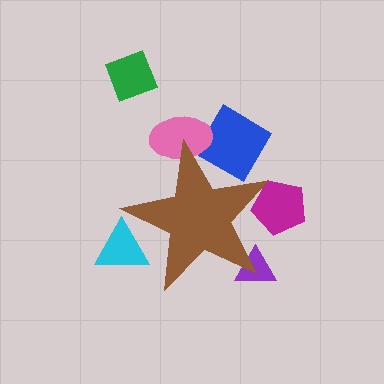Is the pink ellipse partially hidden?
Yes, the pink ellipse is partially hidden behind the brown star.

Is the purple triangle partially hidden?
Yes, the purple triangle is partially hidden behind the brown star.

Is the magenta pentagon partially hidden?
Yes, the magenta pentagon is partially hidden behind the brown star.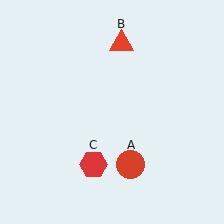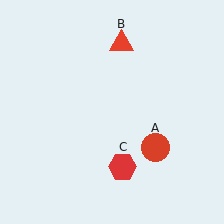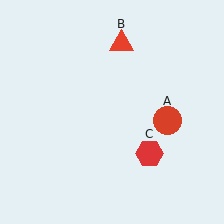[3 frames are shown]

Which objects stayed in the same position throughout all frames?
Red triangle (object B) remained stationary.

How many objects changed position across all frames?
2 objects changed position: red circle (object A), red hexagon (object C).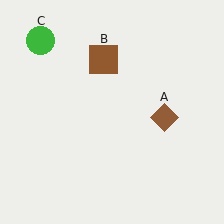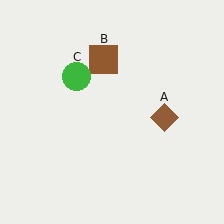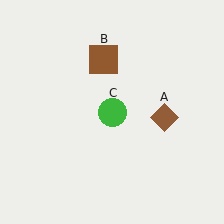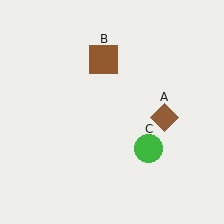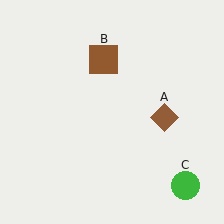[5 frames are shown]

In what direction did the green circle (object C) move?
The green circle (object C) moved down and to the right.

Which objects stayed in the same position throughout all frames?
Brown diamond (object A) and brown square (object B) remained stationary.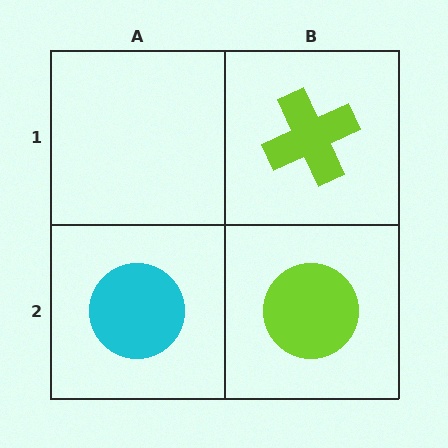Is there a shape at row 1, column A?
No, that cell is empty.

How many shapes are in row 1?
1 shape.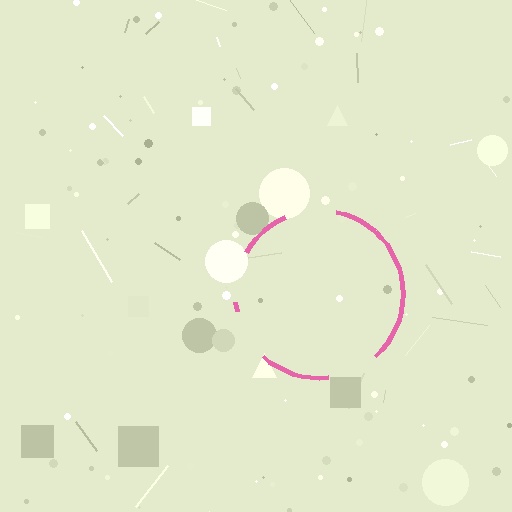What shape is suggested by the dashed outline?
The dashed outline suggests a circle.